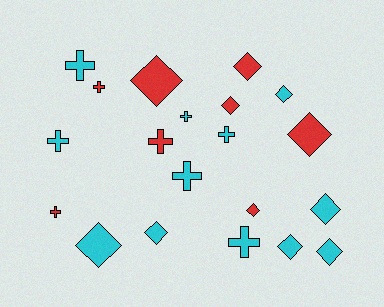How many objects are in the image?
There are 20 objects.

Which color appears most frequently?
Cyan, with 12 objects.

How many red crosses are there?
There are 3 red crosses.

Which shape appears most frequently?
Diamond, with 11 objects.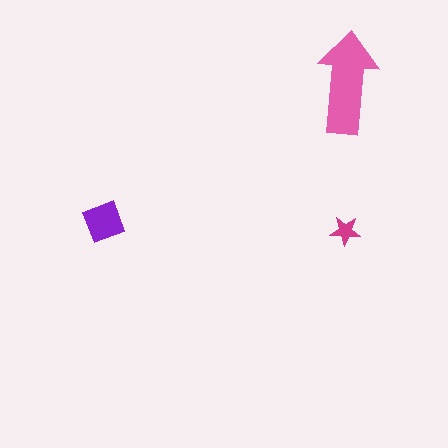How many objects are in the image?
There are 3 objects in the image.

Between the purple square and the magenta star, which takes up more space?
The purple square.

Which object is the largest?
The pink arrow.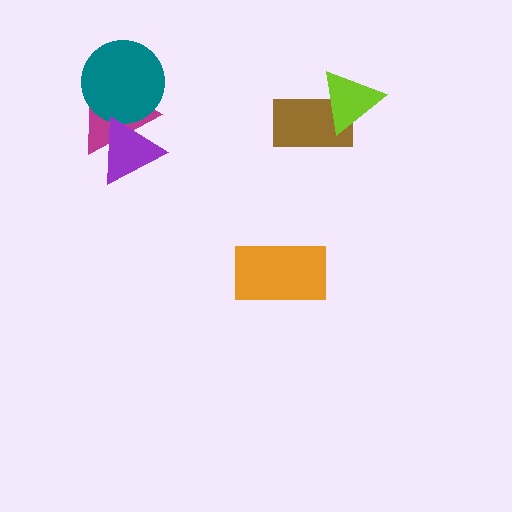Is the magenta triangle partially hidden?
Yes, it is partially covered by another shape.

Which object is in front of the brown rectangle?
The lime triangle is in front of the brown rectangle.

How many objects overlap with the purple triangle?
2 objects overlap with the purple triangle.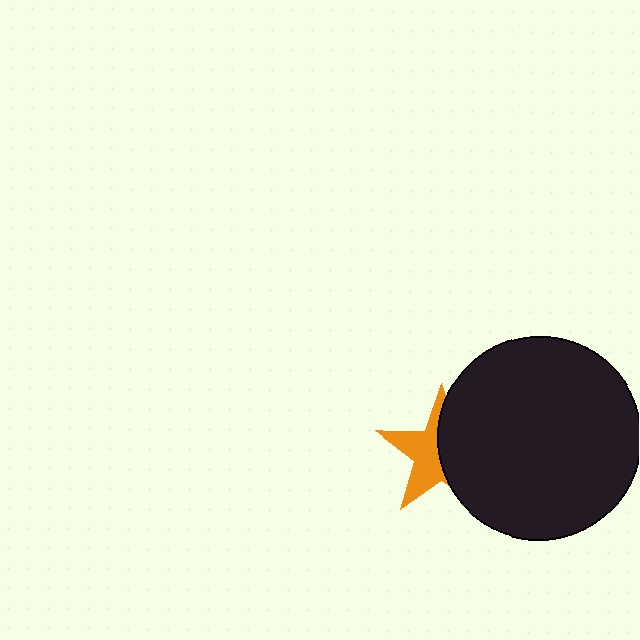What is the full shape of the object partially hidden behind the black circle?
The partially hidden object is an orange star.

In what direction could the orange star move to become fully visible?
The orange star could move left. That would shift it out from behind the black circle entirely.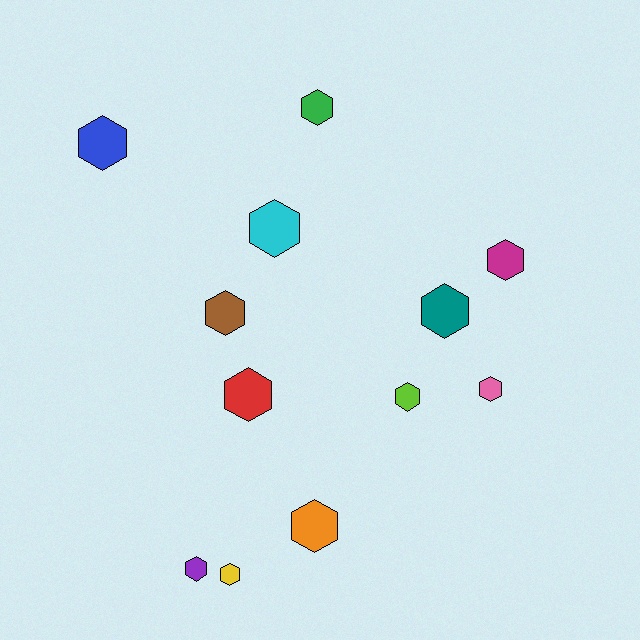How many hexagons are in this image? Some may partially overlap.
There are 12 hexagons.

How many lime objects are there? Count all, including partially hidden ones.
There is 1 lime object.